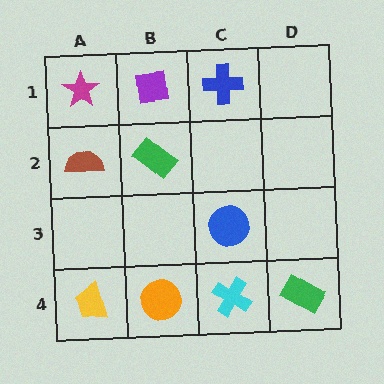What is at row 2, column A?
A brown semicircle.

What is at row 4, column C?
A cyan cross.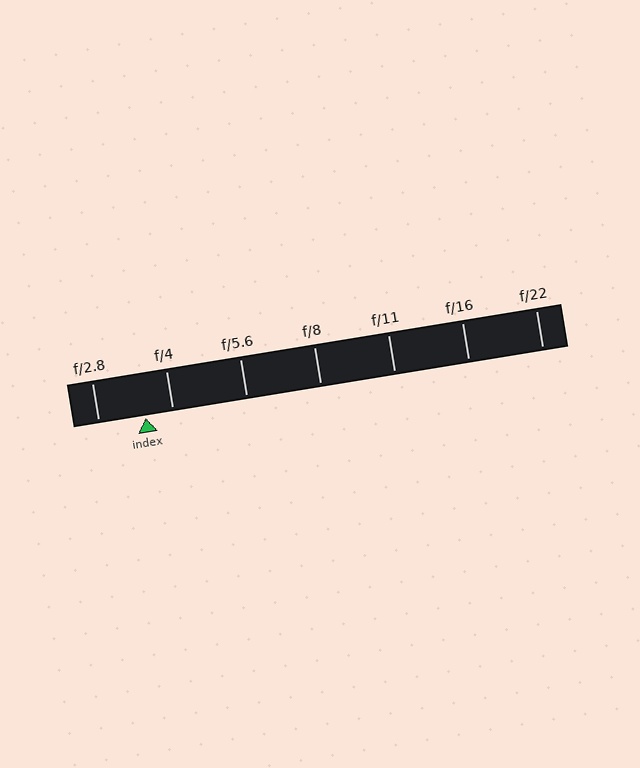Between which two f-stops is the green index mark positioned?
The index mark is between f/2.8 and f/4.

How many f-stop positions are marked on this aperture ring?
There are 7 f-stop positions marked.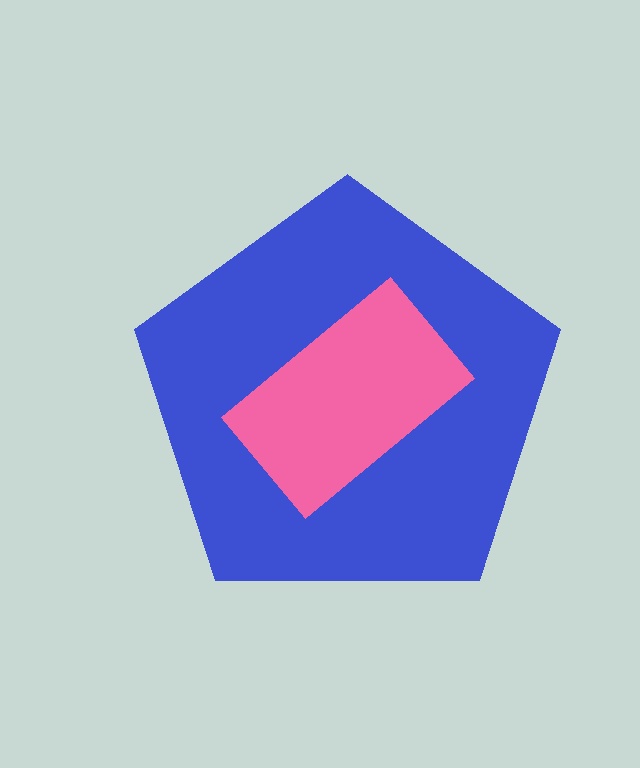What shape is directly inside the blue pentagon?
The pink rectangle.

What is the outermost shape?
The blue pentagon.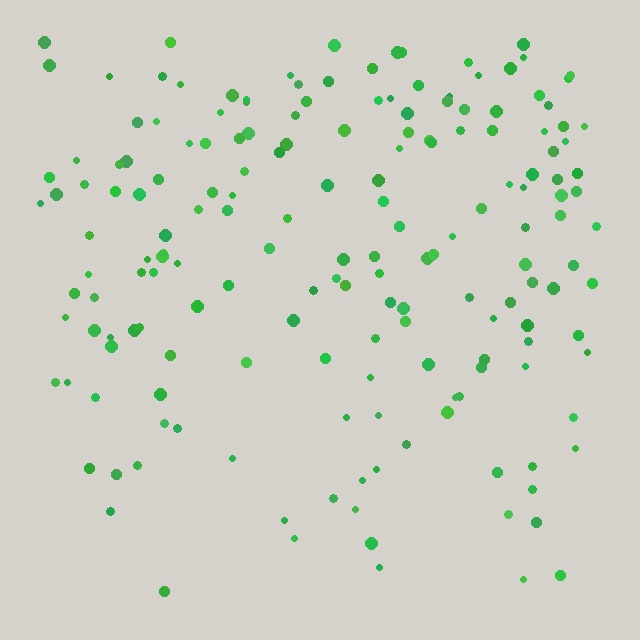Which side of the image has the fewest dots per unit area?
The bottom.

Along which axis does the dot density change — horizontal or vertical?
Vertical.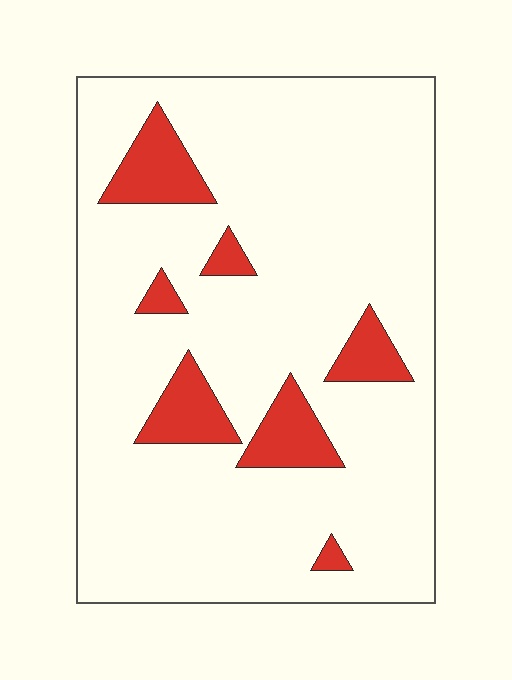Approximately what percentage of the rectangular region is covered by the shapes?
Approximately 15%.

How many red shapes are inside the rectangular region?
7.